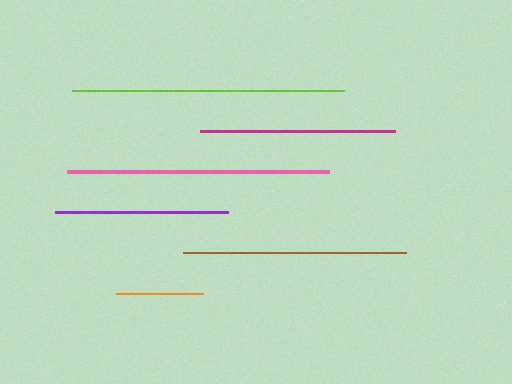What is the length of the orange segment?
The orange segment is approximately 87 pixels long.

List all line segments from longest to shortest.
From longest to shortest: lime, pink, brown, magenta, purple, orange.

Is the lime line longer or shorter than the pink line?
The lime line is longer than the pink line.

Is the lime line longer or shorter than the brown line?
The lime line is longer than the brown line.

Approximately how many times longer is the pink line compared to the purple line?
The pink line is approximately 1.5 times the length of the purple line.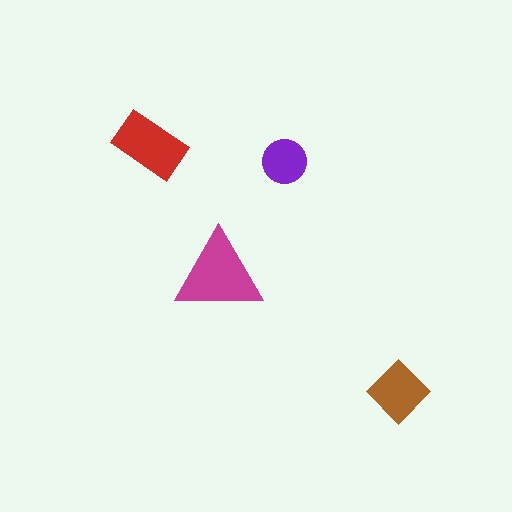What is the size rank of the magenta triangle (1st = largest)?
1st.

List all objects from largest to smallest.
The magenta triangle, the red rectangle, the brown diamond, the purple circle.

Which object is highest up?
The red rectangle is topmost.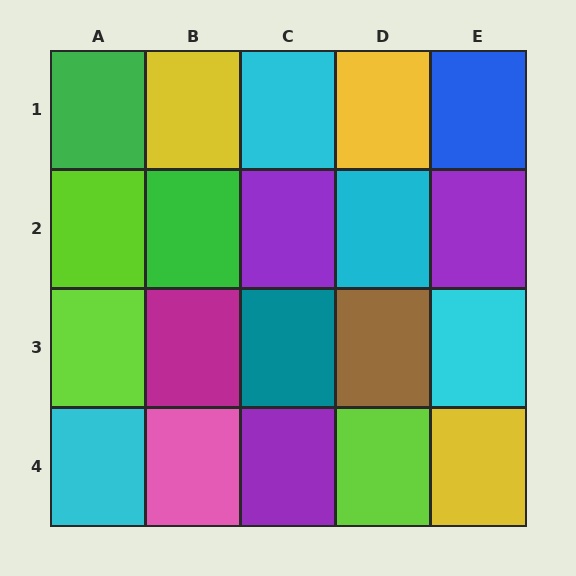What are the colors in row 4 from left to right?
Cyan, pink, purple, lime, yellow.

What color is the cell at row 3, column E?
Cyan.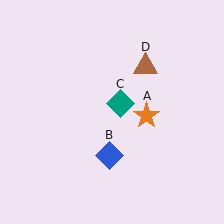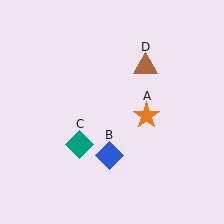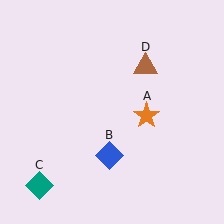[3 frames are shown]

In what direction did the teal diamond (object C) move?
The teal diamond (object C) moved down and to the left.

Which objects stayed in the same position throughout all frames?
Orange star (object A) and blue diamond (object B) and brown triangle (object D) remained stationary.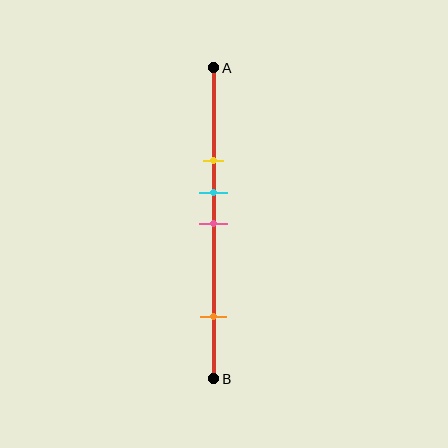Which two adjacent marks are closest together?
The cyan and pink marks are the closest adjacent pair.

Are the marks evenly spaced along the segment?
No, the marks are not evenly spaced.